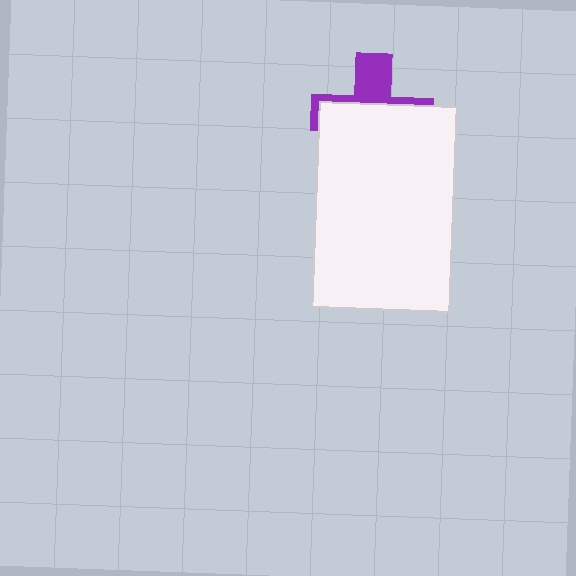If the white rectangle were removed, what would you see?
You would see the complete purple cross.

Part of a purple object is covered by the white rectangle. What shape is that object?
It is a cross.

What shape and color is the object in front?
The object in front is a white rectangle.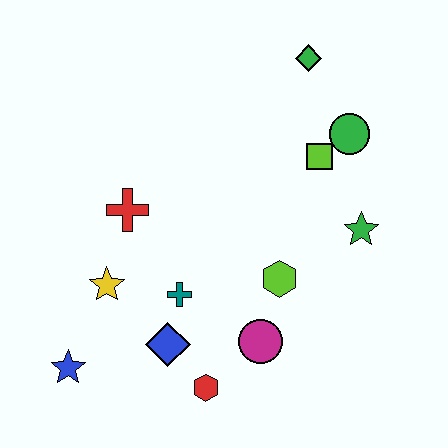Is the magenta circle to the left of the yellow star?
No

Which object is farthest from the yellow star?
The green diamond is farthest from the yellow star.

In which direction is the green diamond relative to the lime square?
The green diamond is above the lime square.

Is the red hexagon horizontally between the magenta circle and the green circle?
No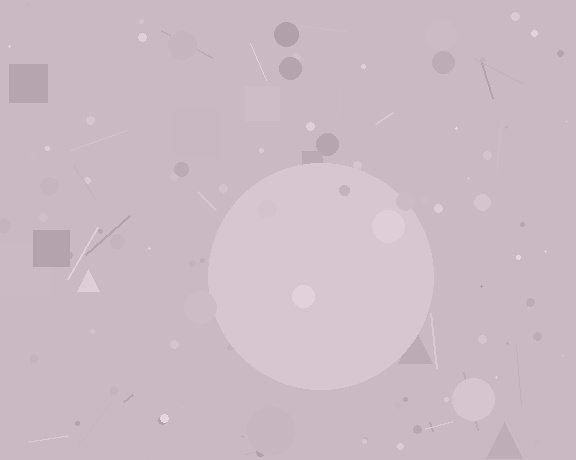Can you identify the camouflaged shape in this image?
The camouflaged shape is a circle.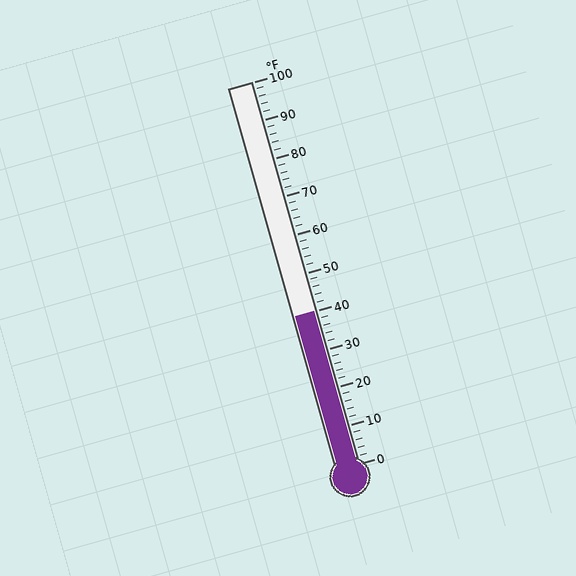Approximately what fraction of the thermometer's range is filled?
The thermometer is filled to approximately 40% of its range.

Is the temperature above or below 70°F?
The temperature is below 70°F.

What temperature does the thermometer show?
The thermometer shows approximately 40°F.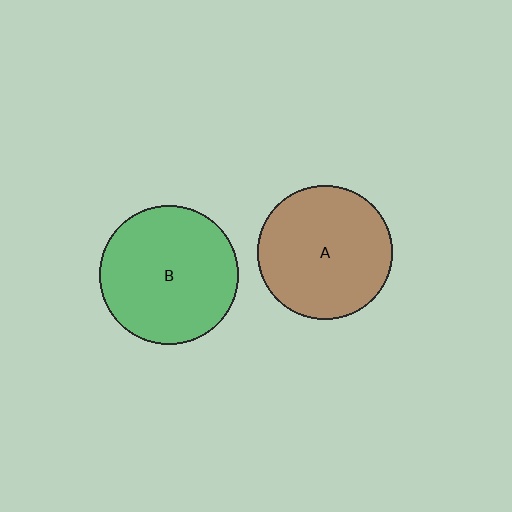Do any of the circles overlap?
No, none of the circles overlap.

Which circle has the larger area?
Circle B (green).